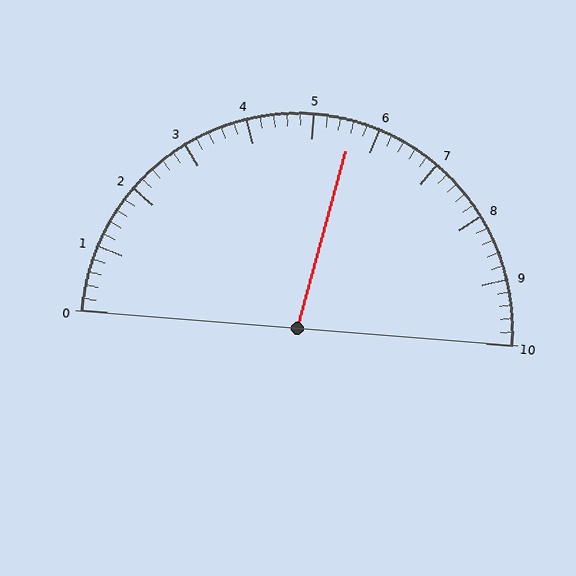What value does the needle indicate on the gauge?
The needle indicates approximately 5.6.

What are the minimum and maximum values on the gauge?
The gauge ranges from 0 to 10.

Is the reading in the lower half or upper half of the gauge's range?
The reading is in the upper half of the range (0 to 10).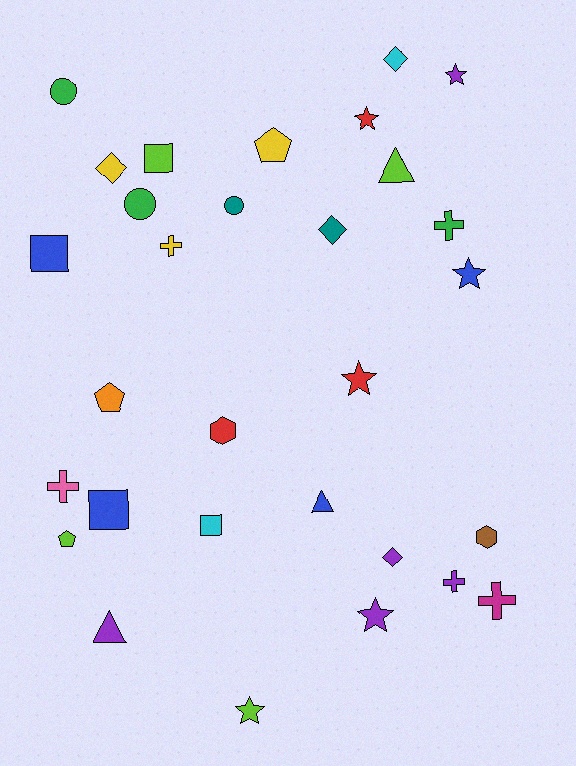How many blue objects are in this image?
There are 4 blue objects.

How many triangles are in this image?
There are 3 triangles.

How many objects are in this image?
There are 30 objects.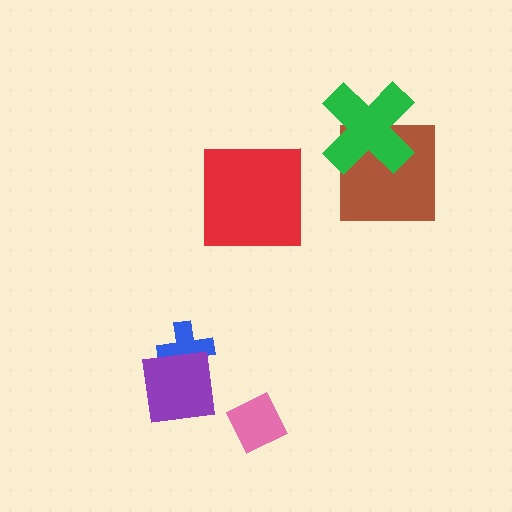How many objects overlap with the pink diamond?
0 objects overlap with the pink diamond.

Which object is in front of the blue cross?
The purple square is in front of the blue cross.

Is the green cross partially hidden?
No, no other shape covers it.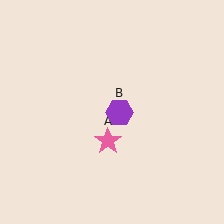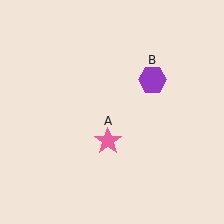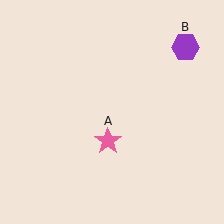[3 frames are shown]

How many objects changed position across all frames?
1 object changed position: purple hexagon (object B).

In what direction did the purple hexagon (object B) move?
The purple hexagon (object B) moved up and to the right.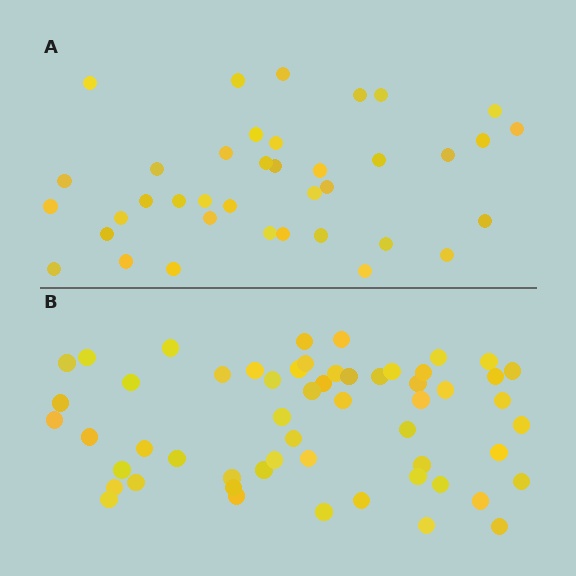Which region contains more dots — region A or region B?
Region B (the bottom region) has more dots.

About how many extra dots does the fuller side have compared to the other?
Region B has approximately 20 more dots than region A.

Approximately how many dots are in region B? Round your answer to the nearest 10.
About 60 dots. (The exact count is 56, which rounds to 60.)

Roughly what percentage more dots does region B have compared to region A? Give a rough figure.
About 45% more.